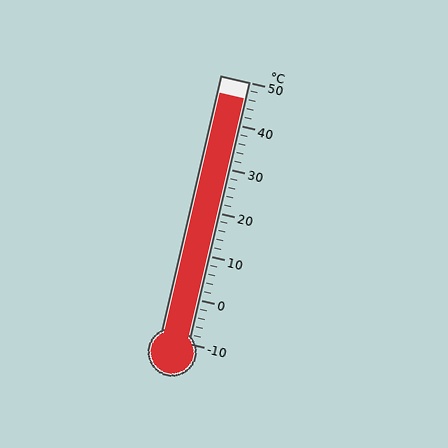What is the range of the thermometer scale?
The thermometer scale ranges from -10°C to 50°C.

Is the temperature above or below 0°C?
The temperature is above 0°C.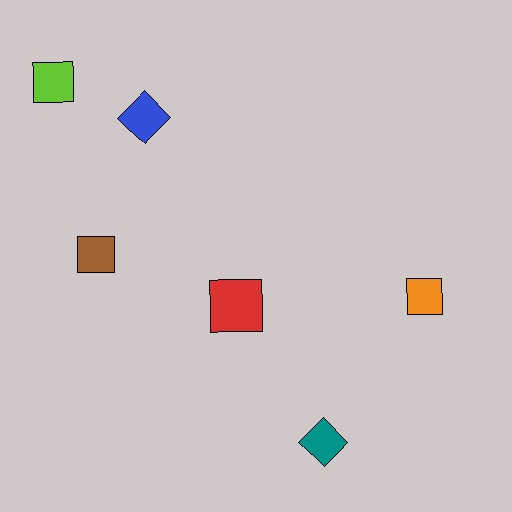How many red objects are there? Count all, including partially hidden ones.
There is 1 red object.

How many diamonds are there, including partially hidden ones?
There are 2 diamonds.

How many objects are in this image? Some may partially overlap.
There are 6 objects.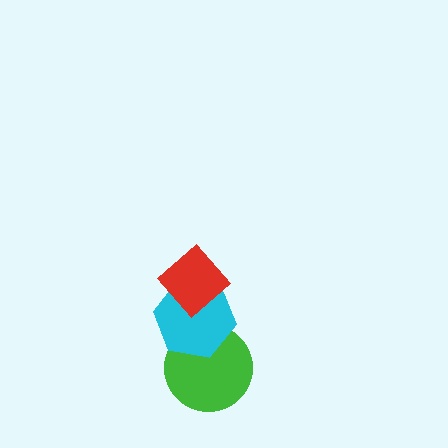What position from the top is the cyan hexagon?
The cyan hexagon is 2nd from the top.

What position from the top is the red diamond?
The red diamond is 1st from the top.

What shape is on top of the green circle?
The cyan hexagon is on top of the green circle.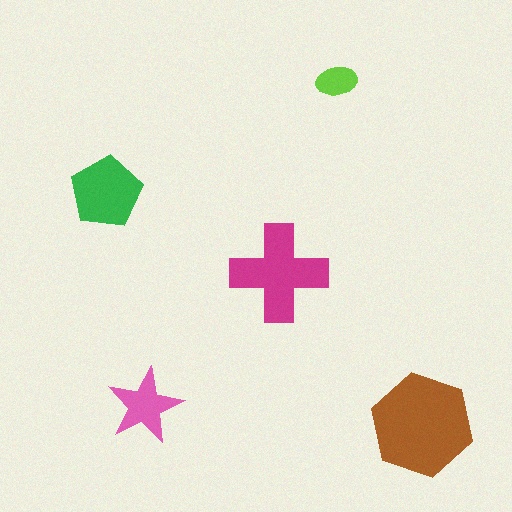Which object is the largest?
The brown hexagon.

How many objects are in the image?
There are 5 objects in the image.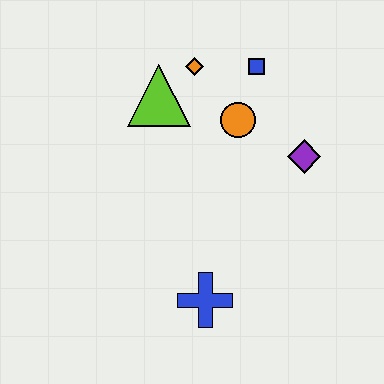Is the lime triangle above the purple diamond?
Yes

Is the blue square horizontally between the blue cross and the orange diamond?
No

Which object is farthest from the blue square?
The blue cross is farthest from the blue square.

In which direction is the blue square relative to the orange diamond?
The blue square is to the right of the orange diamond.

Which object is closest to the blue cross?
The purple diamond is closest to the blue cross.